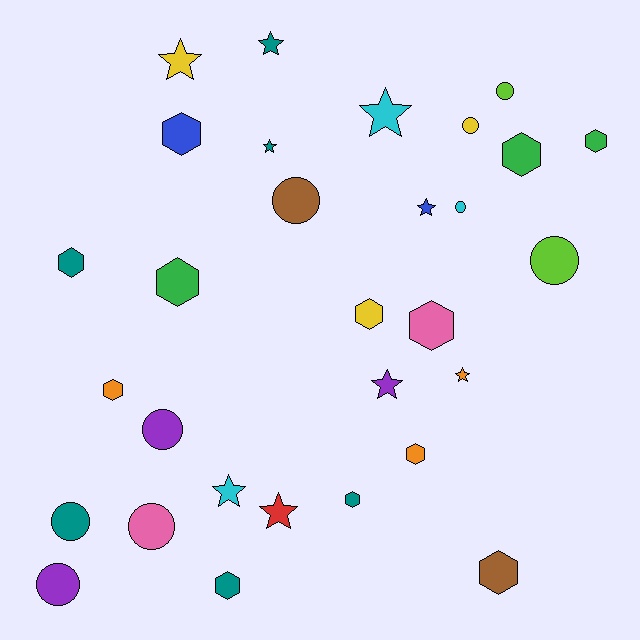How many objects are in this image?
There are 30 objects.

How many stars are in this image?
There are 9 stars.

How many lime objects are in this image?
There are 2 lime objects.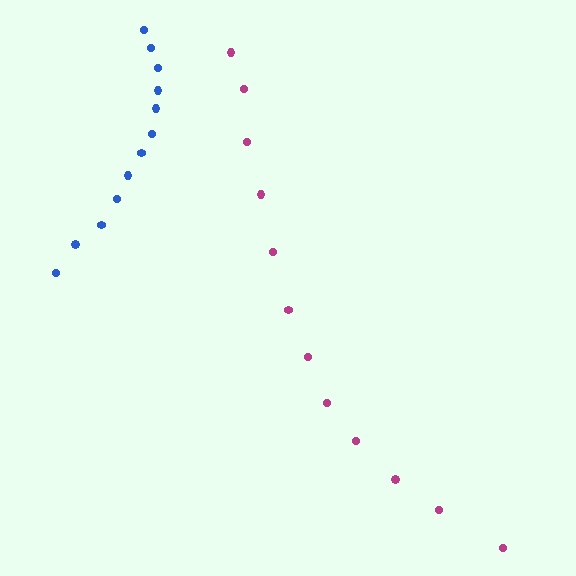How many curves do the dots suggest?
There are 2 distinct paths.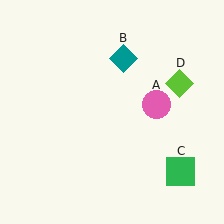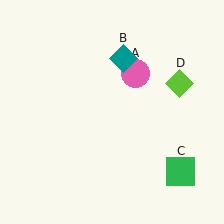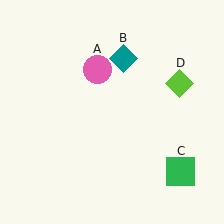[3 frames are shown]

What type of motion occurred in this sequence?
The pink circle (object A) rotated counterclockwise around the center of the scene.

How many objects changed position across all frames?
1 object changed position: pink circle (object A).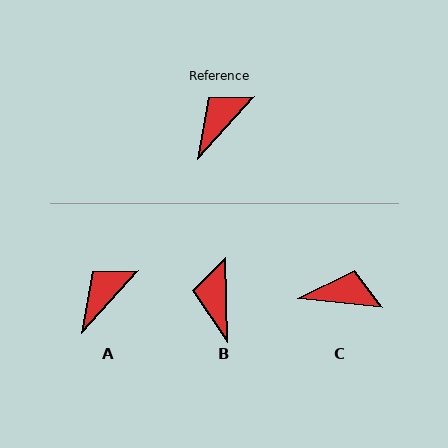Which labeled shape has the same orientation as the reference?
A.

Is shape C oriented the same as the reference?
No, it is off by about 55 degrees.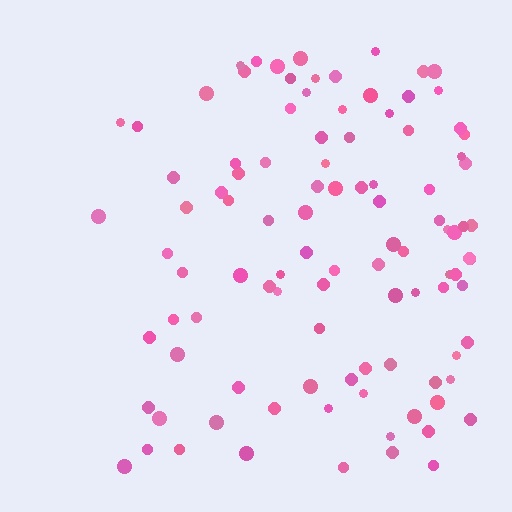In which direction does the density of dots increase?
From left to right, with the right side densest.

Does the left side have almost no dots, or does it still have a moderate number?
Still a moderate number, just noticeably fewer than the right.